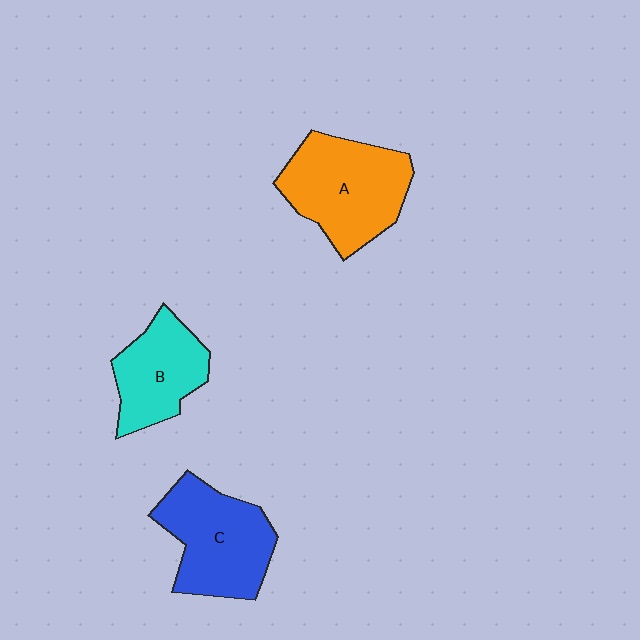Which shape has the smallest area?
Shape B (cyan).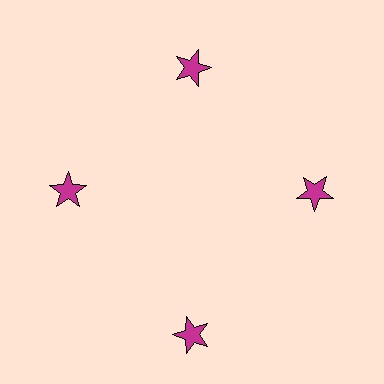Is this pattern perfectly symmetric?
No. The 4 magenta stars are arranged in a ring, but one element near the 6 o'clock position is pushed outward from the center, breaking the 4-fold rotational symmetry.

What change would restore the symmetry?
The symmetry would be restored by moving it inward, back onto the ring so that all 4 stars sit at equal angles and equal distance from the center.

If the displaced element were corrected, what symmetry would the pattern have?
It would have 4-fold rotational symmetry — the pattern would map onto itself every 90 degrees.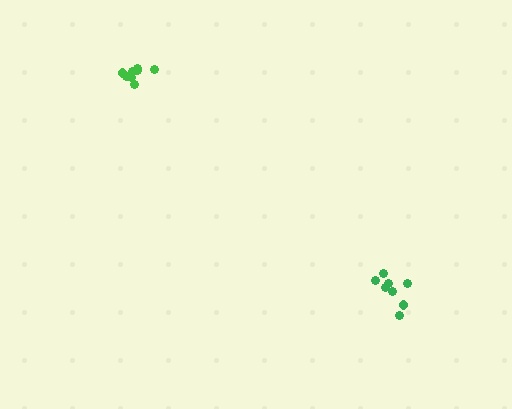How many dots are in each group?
Group 1: 8 dots, Group 2: 8 dots (16 total).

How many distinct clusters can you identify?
There are 2 distinct clusters.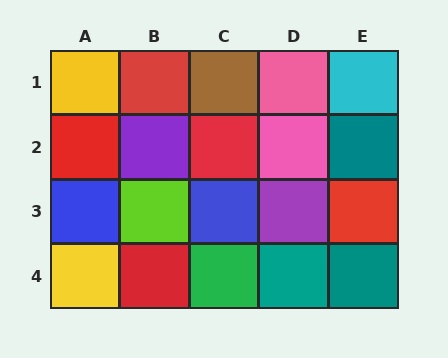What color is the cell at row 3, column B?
Lime.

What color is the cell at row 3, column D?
Purple.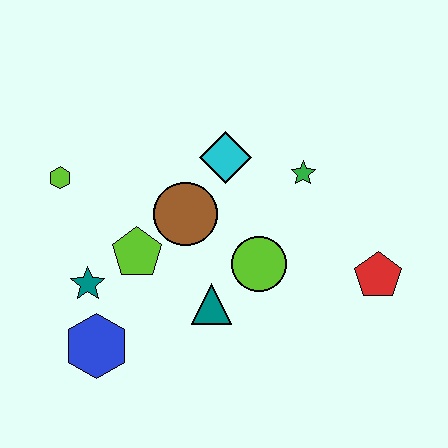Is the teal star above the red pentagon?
No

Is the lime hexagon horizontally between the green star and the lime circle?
No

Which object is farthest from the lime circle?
The lime hexagon is farthest from the lime circle.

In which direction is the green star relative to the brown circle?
The green star is to the right of the brown circle.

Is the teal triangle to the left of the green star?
Yes